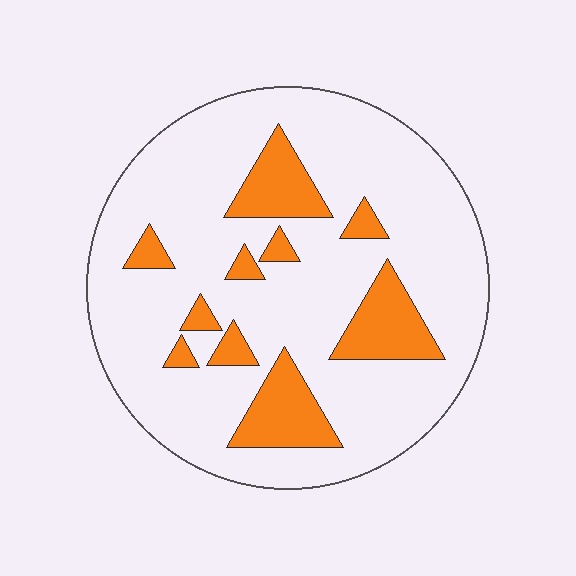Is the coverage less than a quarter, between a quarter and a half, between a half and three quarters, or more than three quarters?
Less than a quarter.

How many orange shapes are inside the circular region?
10.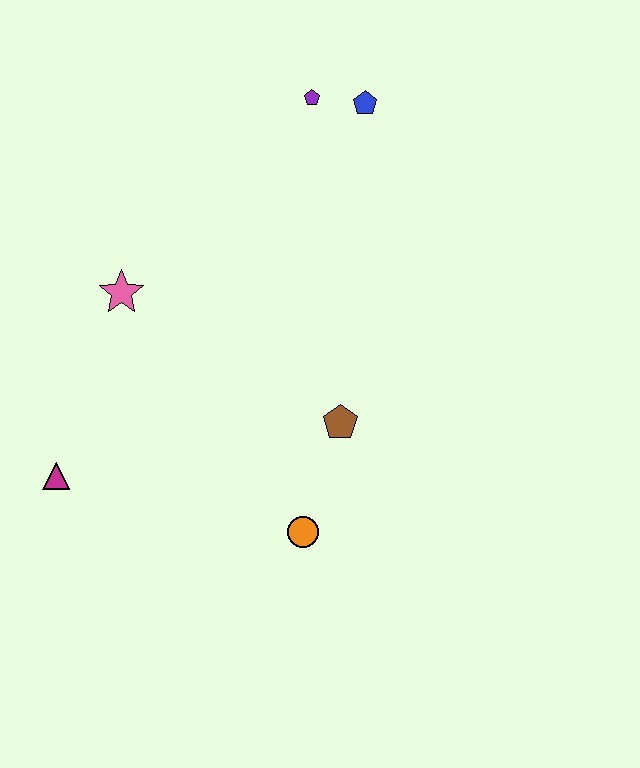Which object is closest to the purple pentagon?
The blue pentagon is closest to the purple pentagon.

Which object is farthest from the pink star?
The blue pentagon is farthest from the pink star.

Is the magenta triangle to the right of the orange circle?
No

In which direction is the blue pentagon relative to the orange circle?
The blue pentagon is above the orange circle.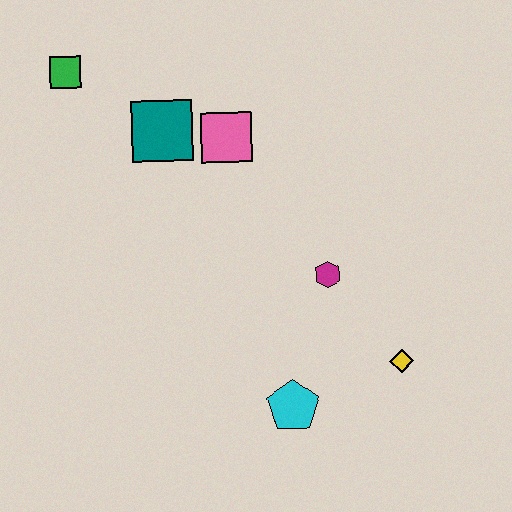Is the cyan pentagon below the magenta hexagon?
Yes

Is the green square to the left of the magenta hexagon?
Yes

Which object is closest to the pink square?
The teal square is closest to the pink square.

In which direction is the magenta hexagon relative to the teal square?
The magenta hexagon is to the right of the teal square.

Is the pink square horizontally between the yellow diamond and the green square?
Yes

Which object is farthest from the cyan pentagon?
The green square is farthest from the cyan pentagon.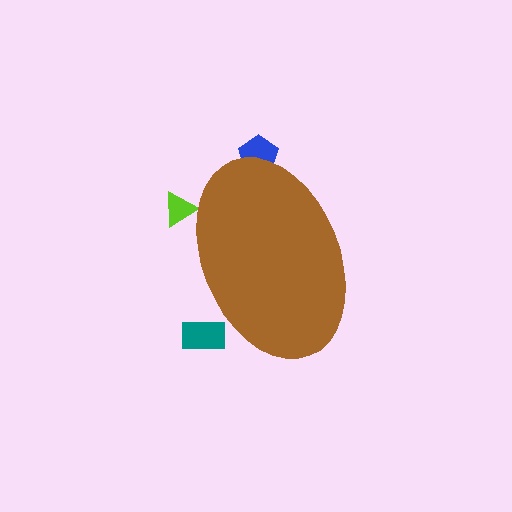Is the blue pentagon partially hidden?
Yes, the blue pentagon is partially hidden behind the brown ellipse.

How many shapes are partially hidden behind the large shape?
3 shapes are partially hidden.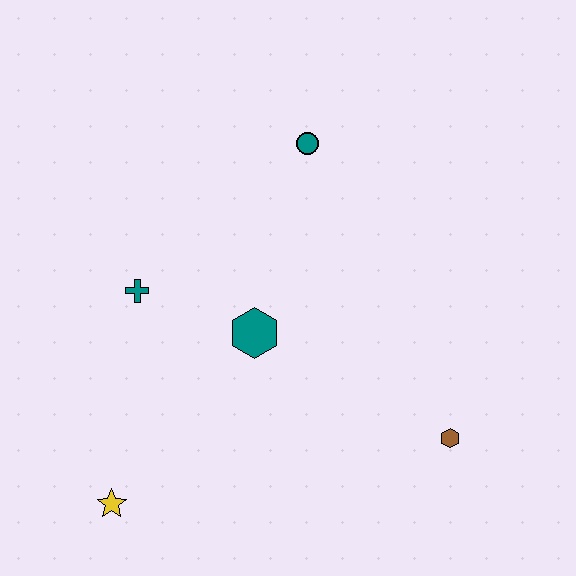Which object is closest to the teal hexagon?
The teal cross is closest to the teal hexagon.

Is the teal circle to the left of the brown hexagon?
Yes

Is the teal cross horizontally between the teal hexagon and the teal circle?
No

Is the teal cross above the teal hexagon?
Yes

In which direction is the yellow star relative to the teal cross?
The yellow star is below the teal cross.